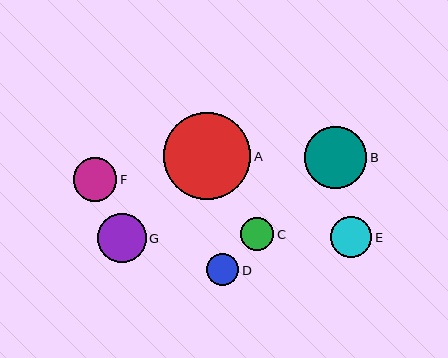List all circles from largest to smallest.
From largest to smallest: A, B, G, F, E, C, D.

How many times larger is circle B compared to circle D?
Circle B is approximately 1.9 times the size of circle D.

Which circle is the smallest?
Circle D is the smallest with a size of approximately 33 pixels.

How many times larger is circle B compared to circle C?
Circle B is approximately 1.9 times the size of circle C.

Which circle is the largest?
Circle A is the largest with a size of approximately 87 pixels.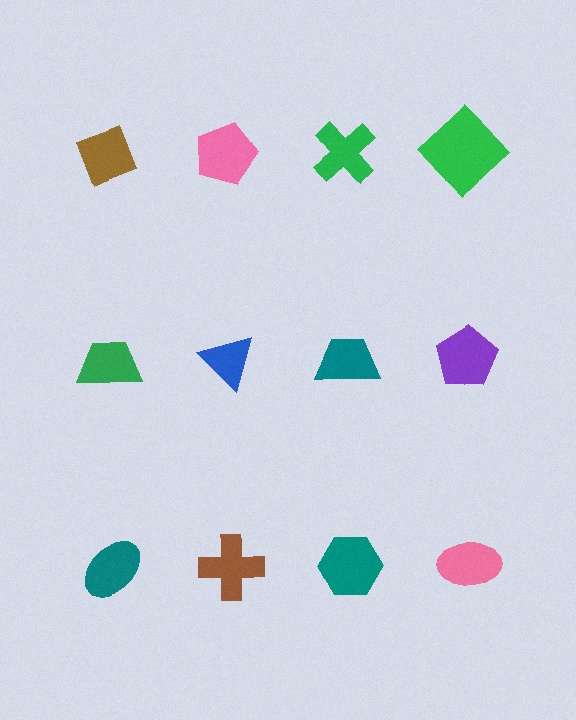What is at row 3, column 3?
A teal hexagon.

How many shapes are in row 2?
4 shapes.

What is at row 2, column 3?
A teal trapezoid.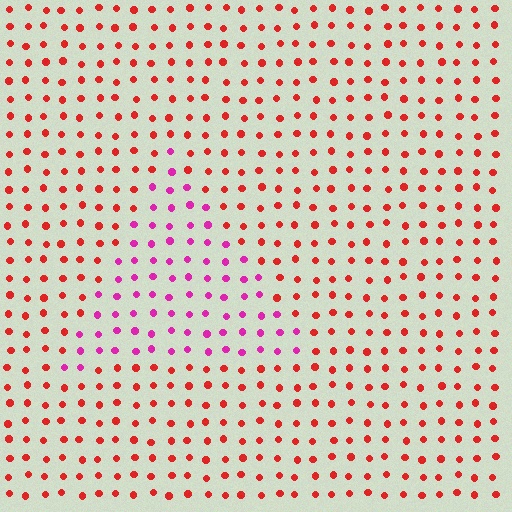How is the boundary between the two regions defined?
The boundary is defined purely by a slight shift in hue (about 45 degrees). Spacing, size, and orientation are identical on both sides.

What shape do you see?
I see a triangle.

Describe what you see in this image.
The image is filled with small red elements in a uniform arrangement. A triangle-shaped region is visible where the elements are tinted to a slightly different hue, forming a subtle color boundary.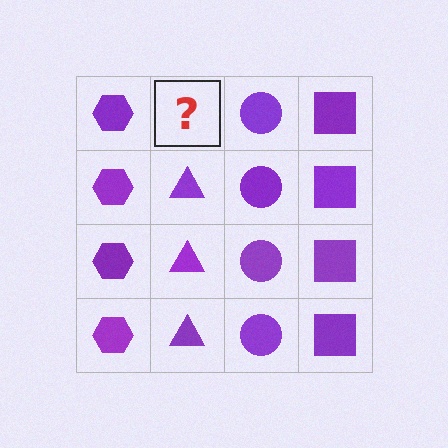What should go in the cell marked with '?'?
The missing cell should contain a purple triangle.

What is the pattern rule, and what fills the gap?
The rule is that each column has a consistent shape. The gap should be filled with a purple triangle.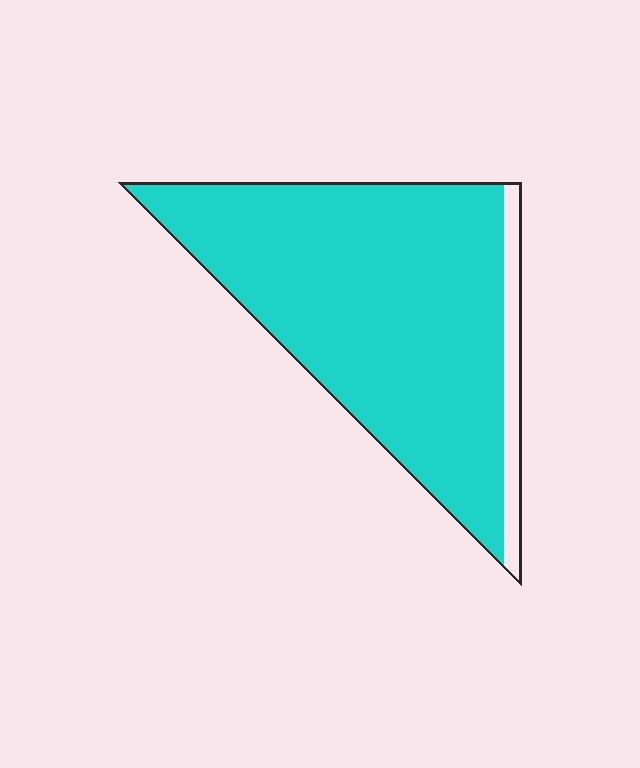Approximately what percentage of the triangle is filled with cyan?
Approximately 90%.